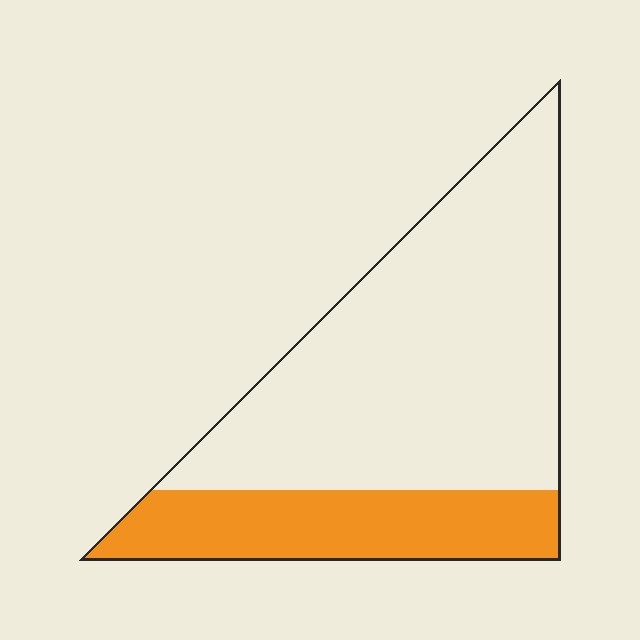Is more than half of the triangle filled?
No.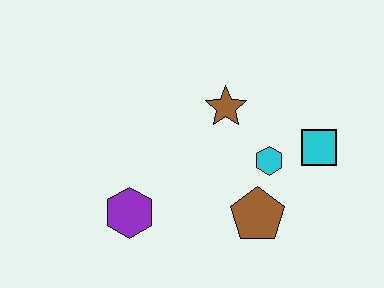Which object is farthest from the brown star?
The purple hexagon is farthest from the brown star.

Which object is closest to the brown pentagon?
The cyan hexagon is closest to the brown pentagon.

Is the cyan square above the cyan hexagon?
Yes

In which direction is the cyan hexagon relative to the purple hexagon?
The cyan hexagon is to the right of the purple hexagon.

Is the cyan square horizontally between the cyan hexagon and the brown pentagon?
No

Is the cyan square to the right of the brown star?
Yes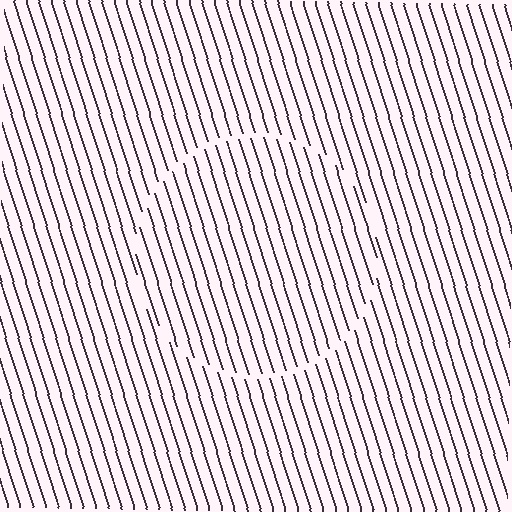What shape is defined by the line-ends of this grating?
An illusory circle. The interior of the shape contains the same grating, shifted by half a period — the contour is defined by the phase discontinuity where line-ends from the inner and outer gratings abut.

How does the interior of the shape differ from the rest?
The interior of the shape contains the same grating, shifted by half a period — the contour is defined by the phase discontinuity where line-ends from the inner and outer gratings abut.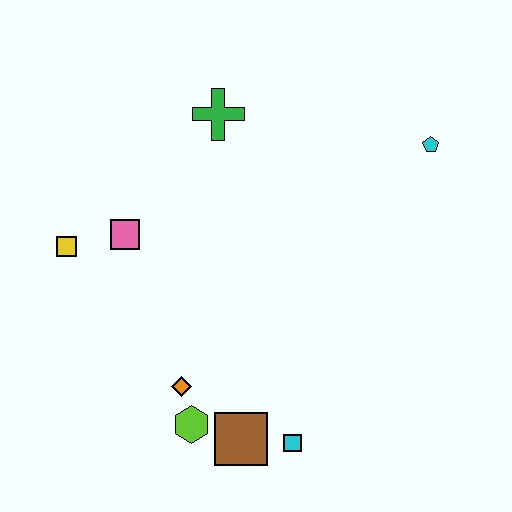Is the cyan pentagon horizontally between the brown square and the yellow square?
No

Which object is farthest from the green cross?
The cyan square is farthest from the green cross.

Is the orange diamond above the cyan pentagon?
No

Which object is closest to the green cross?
The pink square is closest to the green cross.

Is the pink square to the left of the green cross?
Yes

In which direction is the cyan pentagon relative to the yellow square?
The cyan pentagon is to the right of the yellow square.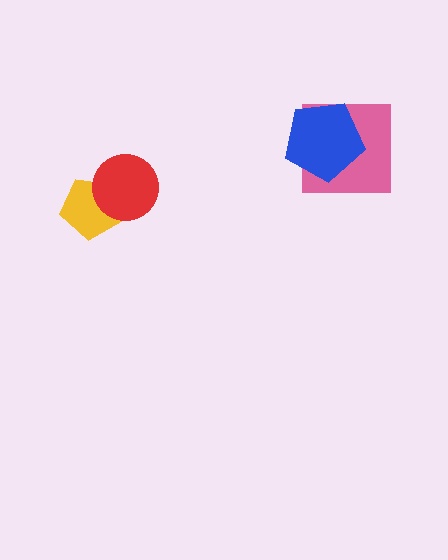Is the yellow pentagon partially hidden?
Yes, it is partially covered by another shape.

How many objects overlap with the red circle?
1 object overlaps with the red circle.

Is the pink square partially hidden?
Yes, it is partially covered by another shape.